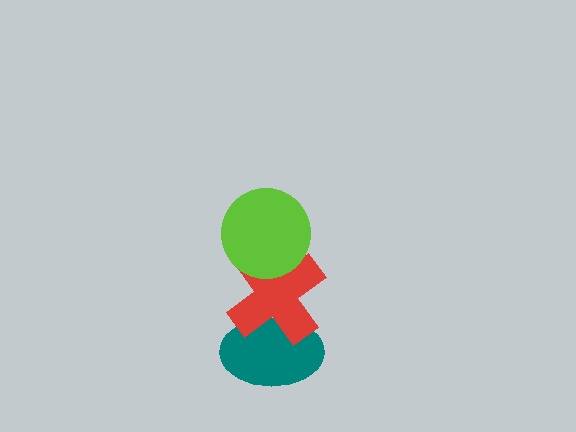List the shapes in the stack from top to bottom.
From top to bottom: the lime circle, the red cross, the teal ellipse.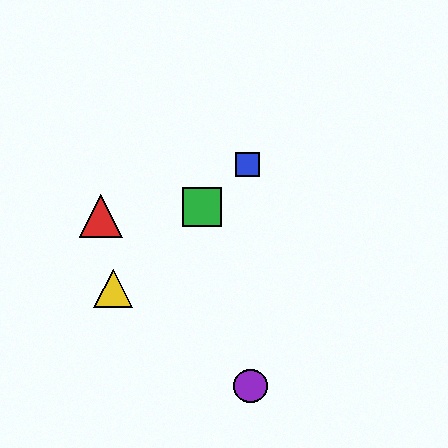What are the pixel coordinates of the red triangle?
The red triangle is at (101, 216).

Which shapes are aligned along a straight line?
The blue square, the green square, the yellow triangle are aligned along a straight line.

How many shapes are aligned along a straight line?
3 shapes (the blue square, the green square, the yellow triangle) are aligned along a straight line.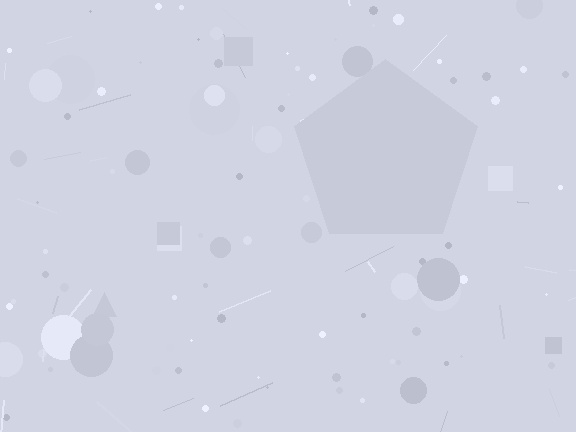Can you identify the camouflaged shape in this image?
The camouflaged shape is a pentagon.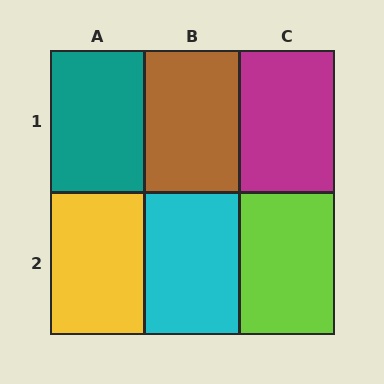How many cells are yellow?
1 cell is yellow.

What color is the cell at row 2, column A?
Yellow.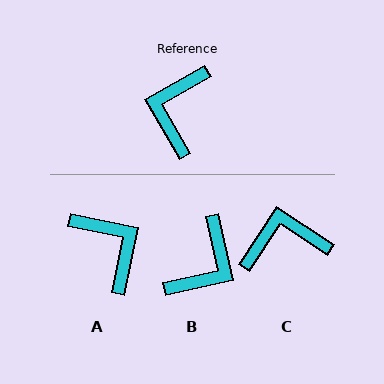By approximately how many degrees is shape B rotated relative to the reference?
Approximately 163 degrees counter-clockwise.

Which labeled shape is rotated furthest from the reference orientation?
B, about 163 degrees away.